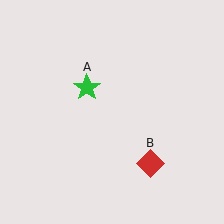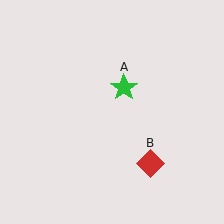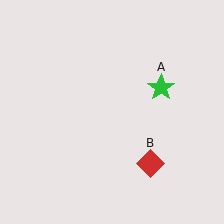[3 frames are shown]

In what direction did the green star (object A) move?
The green star (object A) moved right.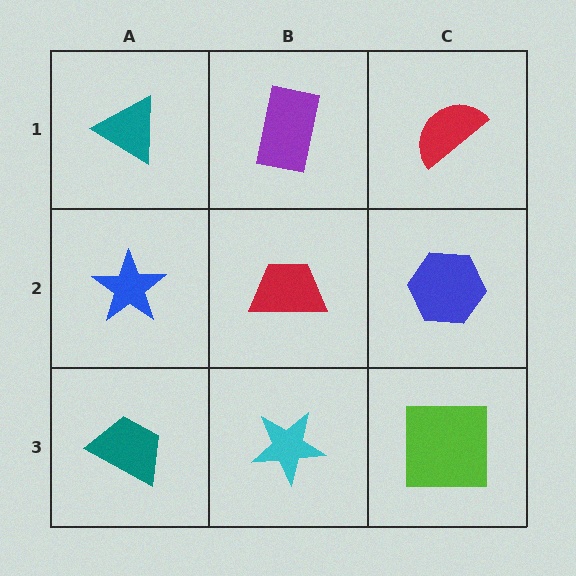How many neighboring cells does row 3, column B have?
3.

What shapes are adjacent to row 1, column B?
A red trapezoid (row 2, column B), a teal triangle (row 1, column A), a red semicircle (row 1, column C).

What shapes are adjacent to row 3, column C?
A blue hexagon (row 2, column C), a cyan star (row 3, column B).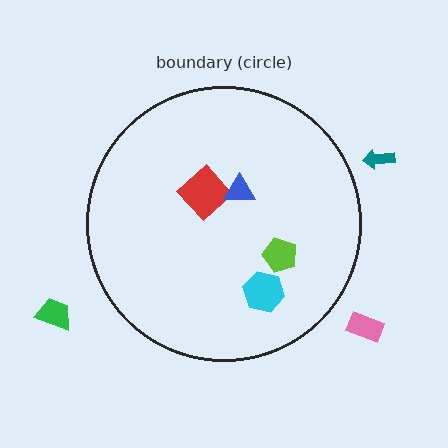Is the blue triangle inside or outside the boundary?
Inside.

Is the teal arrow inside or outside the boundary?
Outside.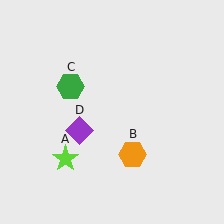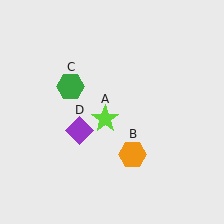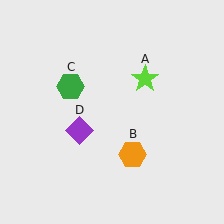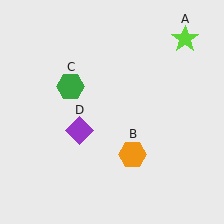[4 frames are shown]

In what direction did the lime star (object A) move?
The lime star (object A) moved up and to the right.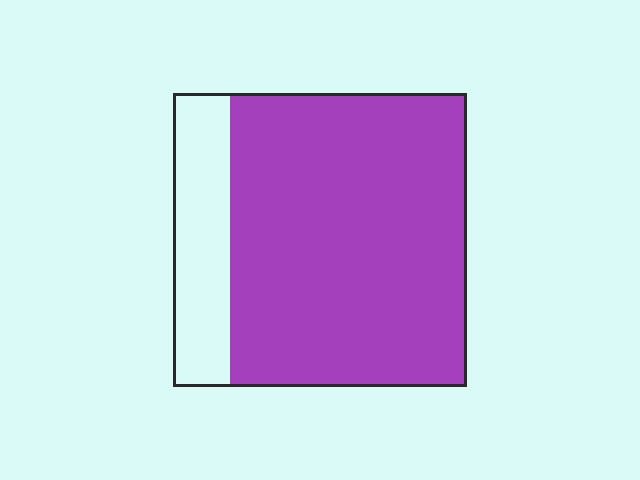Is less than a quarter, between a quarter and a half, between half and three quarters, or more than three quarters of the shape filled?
More than three quarters.